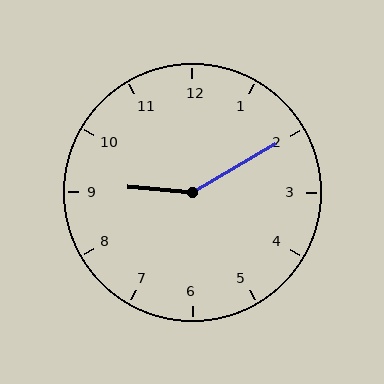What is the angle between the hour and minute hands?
Approximately 145 degrees.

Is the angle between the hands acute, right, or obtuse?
It is obtuse.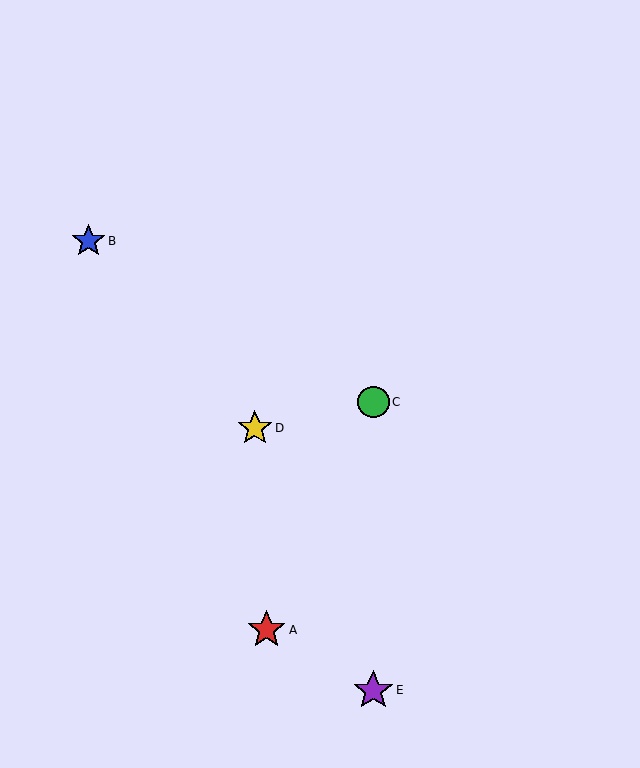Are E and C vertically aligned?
Yes, both are at x≈373.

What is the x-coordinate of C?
Object C is at x≈373.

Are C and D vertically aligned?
No, C is at x≈373 and D is at x≈255.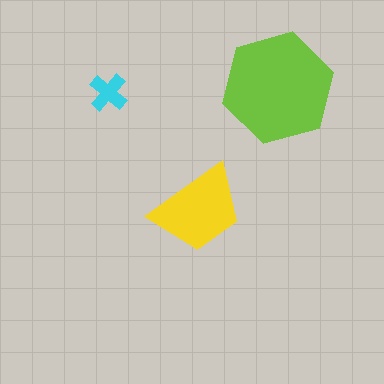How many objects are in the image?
There are 3 objects in the image.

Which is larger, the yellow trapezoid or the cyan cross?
The yellow trapezoid.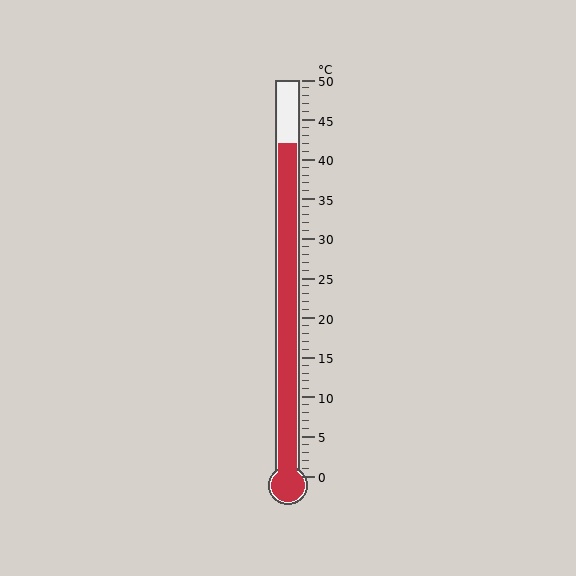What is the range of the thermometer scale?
The thermometer scale ranges from 0°C to 50°C.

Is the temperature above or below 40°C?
The temperature is above 40°C.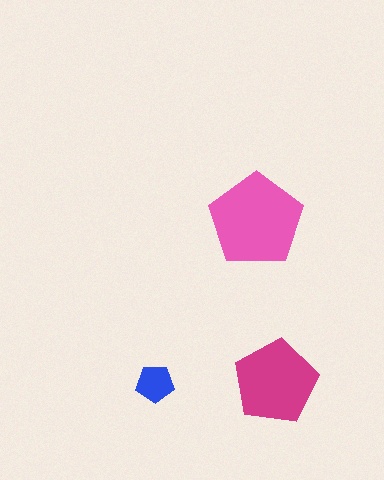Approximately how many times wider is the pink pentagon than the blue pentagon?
About 2.5 times wider.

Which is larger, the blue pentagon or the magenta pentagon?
The magenta one.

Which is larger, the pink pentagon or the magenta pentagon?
The pink one.